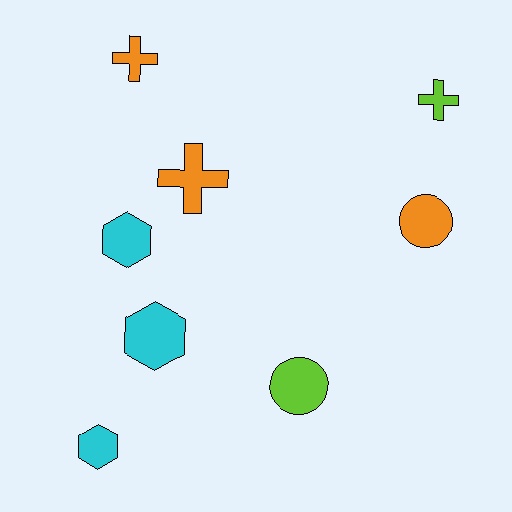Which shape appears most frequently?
Cross, with 3 objects.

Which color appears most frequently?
Orange, with 3 objects.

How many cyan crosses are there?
There are no cyan crosses.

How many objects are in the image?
There are 8 objects.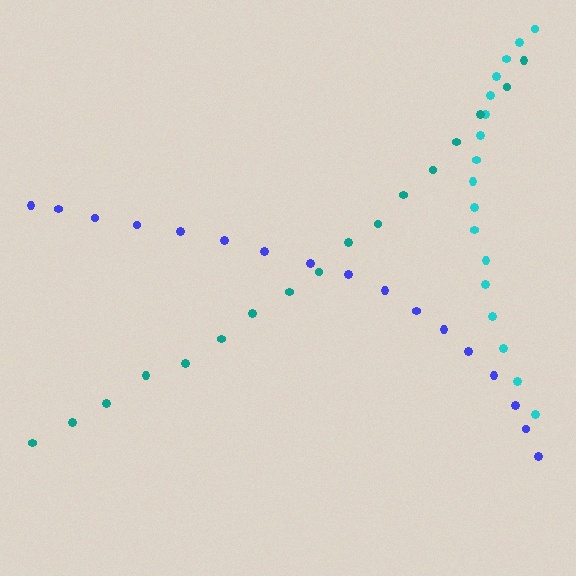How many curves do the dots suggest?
There are 3 distinct paths.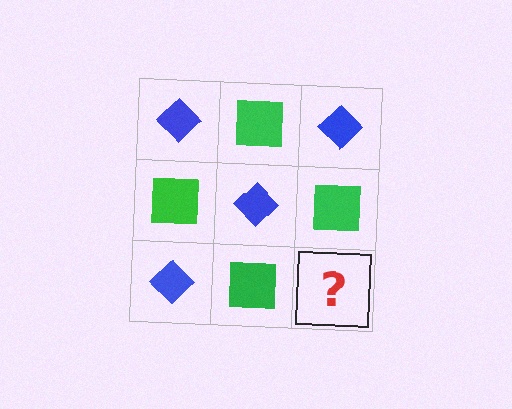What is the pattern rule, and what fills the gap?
The rule is that it alternates blue diamond and green square in a checkerboard pattern. The gap should be filled with a blue diamond.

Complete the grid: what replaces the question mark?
The question mark should be replaced with a blue diamond.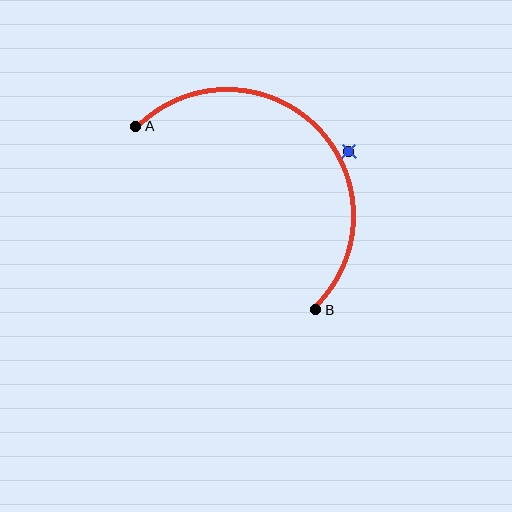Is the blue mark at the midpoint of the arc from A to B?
No — the blue mark does not lie on the arc at all. It sits slightly outside the curve.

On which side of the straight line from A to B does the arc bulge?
The arc bulges above and to the right of the straight line connecting A and B.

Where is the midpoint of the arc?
The arc midpoint is the point on the curve farthest from the straight line joining A and B. It sits above and to the right of that line.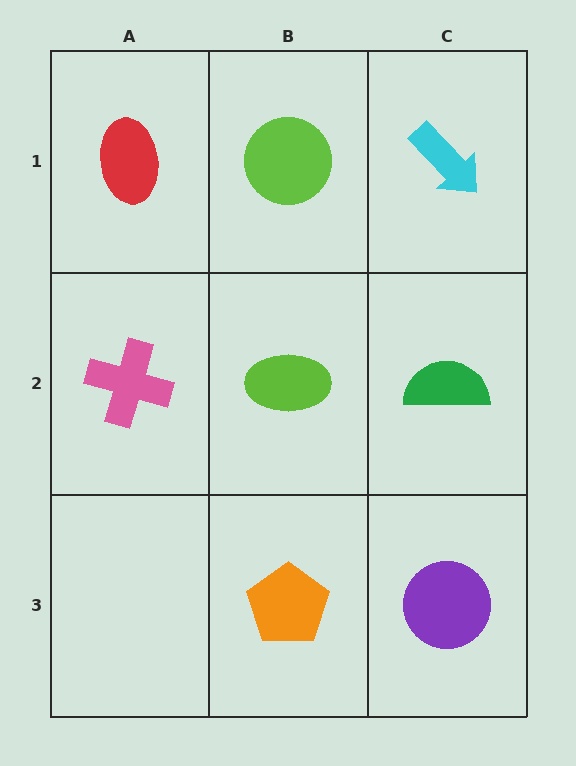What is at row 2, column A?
A pink cross.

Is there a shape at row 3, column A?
No, that cell is empty.